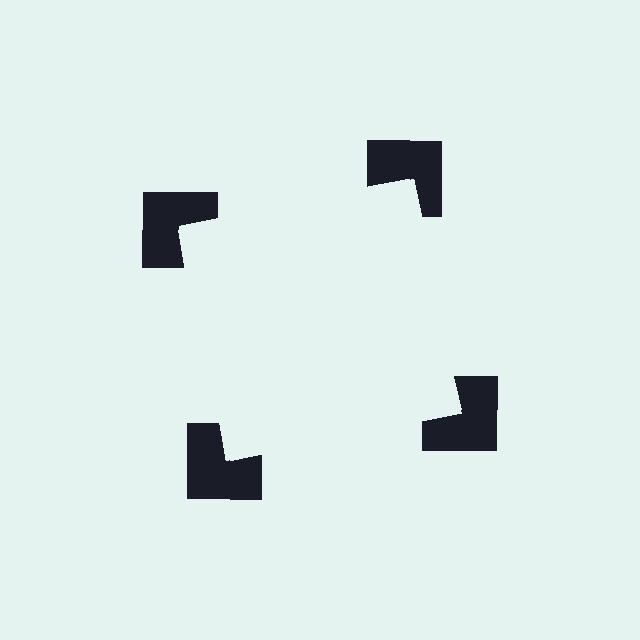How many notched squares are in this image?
There are 4 — one at each vertex of the illusory square.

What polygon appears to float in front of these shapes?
An illusory square — its edges are inferred from the aligned wedge cuts in the notched squares, not physically drawn.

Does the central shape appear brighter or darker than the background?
It typically appears slightly brighter than the background, even though no actual brightness change is drawn.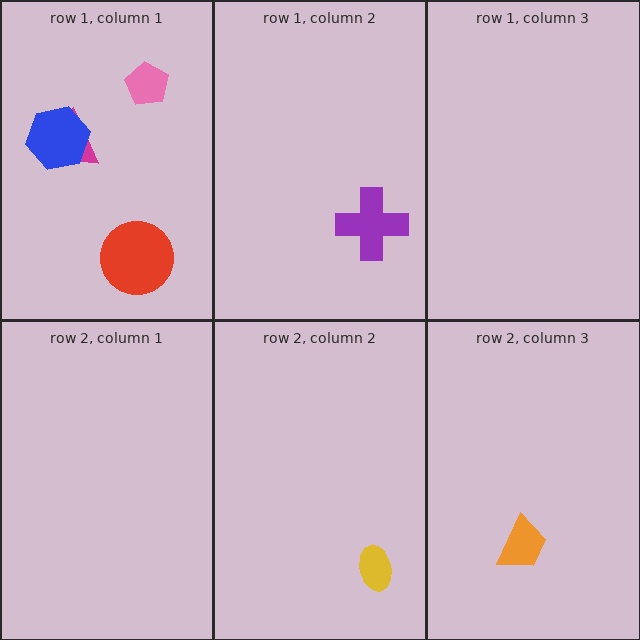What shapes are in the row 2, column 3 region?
The orange trapezoid.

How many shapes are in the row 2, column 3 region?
1.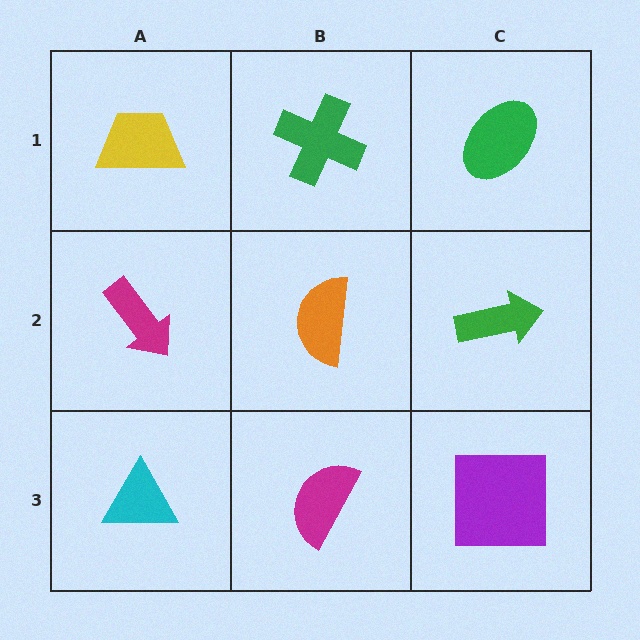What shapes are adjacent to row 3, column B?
An orange semicircle (row 2, column B), a cyan triangle (row 3, column A), a purple square (row 3, column C).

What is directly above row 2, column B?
A green cross.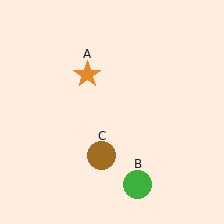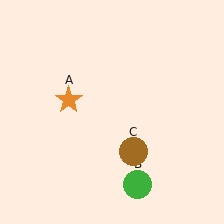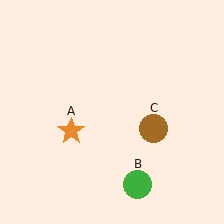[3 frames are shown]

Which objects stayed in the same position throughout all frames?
Green circle (object B) remained stationary.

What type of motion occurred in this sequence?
The orange star (object A), brown circle (object C) rotated counterclockwise around the center of the scene.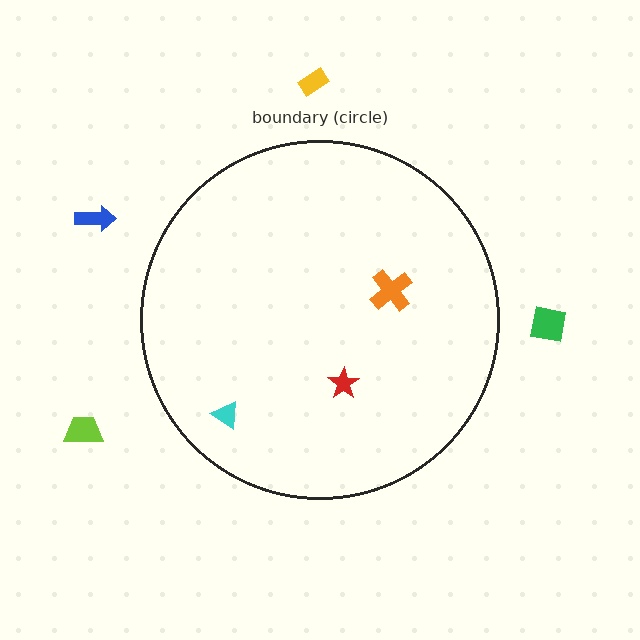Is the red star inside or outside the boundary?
Inside.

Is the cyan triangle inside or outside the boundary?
Inside.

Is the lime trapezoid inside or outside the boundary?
Outside.